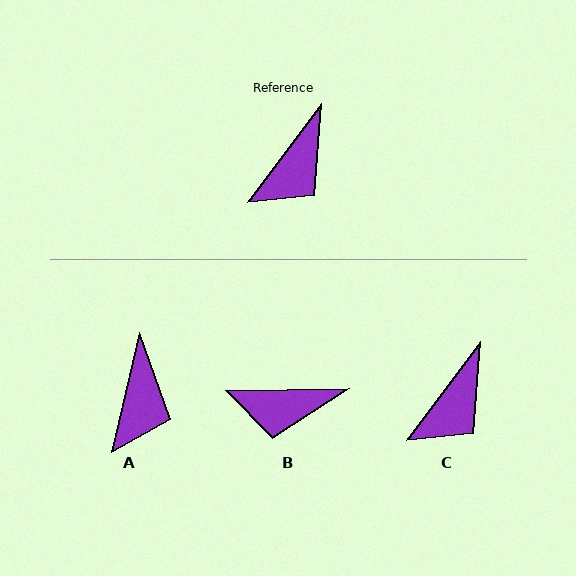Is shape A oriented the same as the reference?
No, it is off by about 23 degrees.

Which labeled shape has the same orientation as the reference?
C.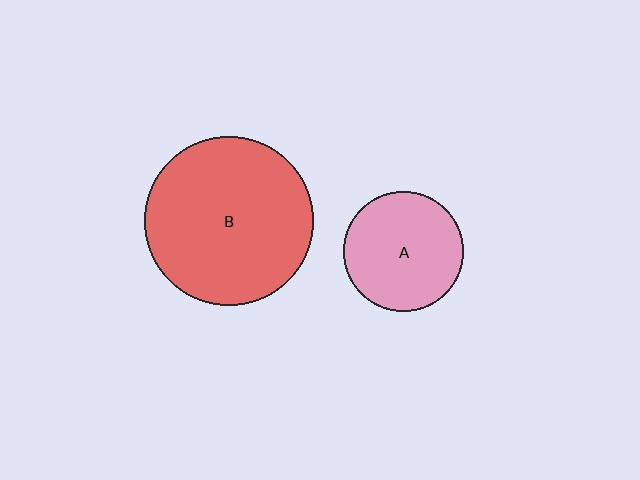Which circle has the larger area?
Circle B (red).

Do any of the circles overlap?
No, none of the circles overlap.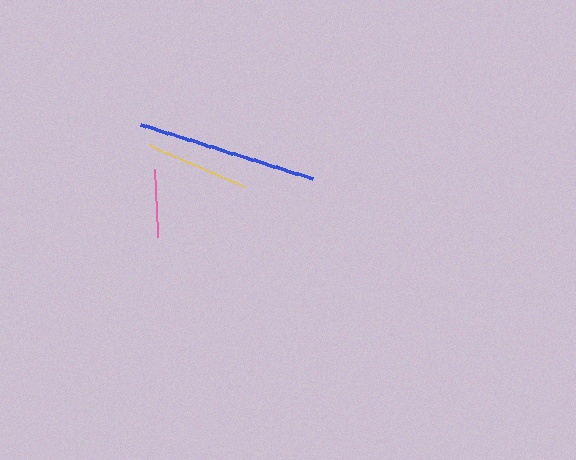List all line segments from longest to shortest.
From longest to shortest: blue, yellow, pink.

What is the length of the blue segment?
The blue segment is approximately 180 pixels long.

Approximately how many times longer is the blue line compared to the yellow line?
The blue line is approximately 1.7 times the length of the yellow line.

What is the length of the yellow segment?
The yellow segment is approximately 104 pixels long.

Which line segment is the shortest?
The pink line is the shortest at approximately 68 pixels.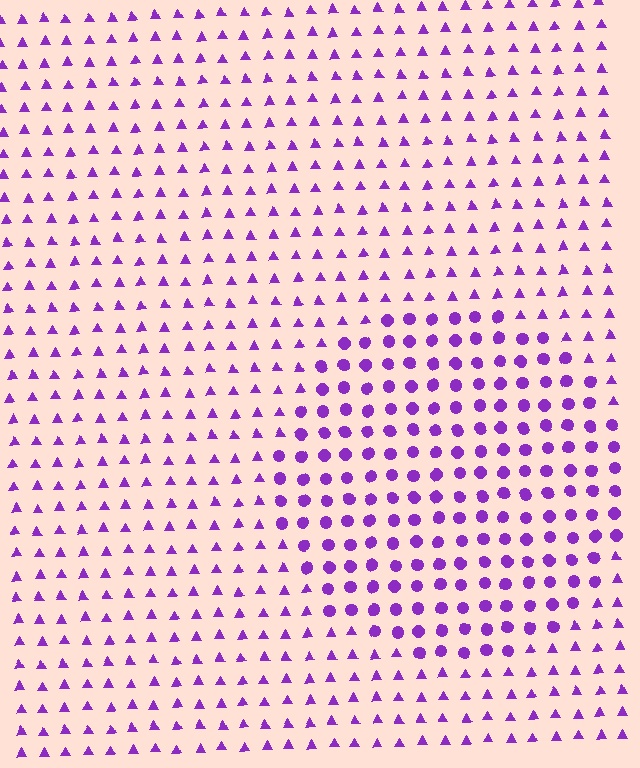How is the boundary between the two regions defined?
The boundary is defined by a change in element shape: circles inside vs. triangles outside. All elements share the same color and spacing.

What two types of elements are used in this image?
The image uses circles inside the circle region and triangles outside it.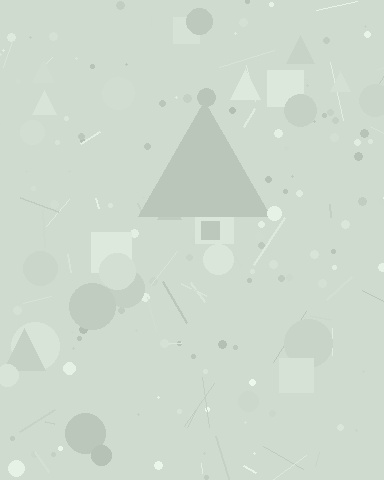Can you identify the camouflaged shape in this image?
The camouflaged shape is a triangle.